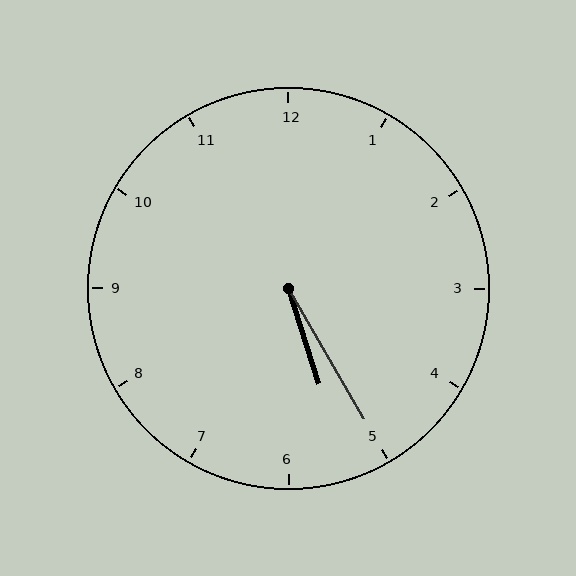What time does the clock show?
5:25.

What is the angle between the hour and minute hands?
Approximately 12 degrees.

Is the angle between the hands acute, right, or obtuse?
It is acute.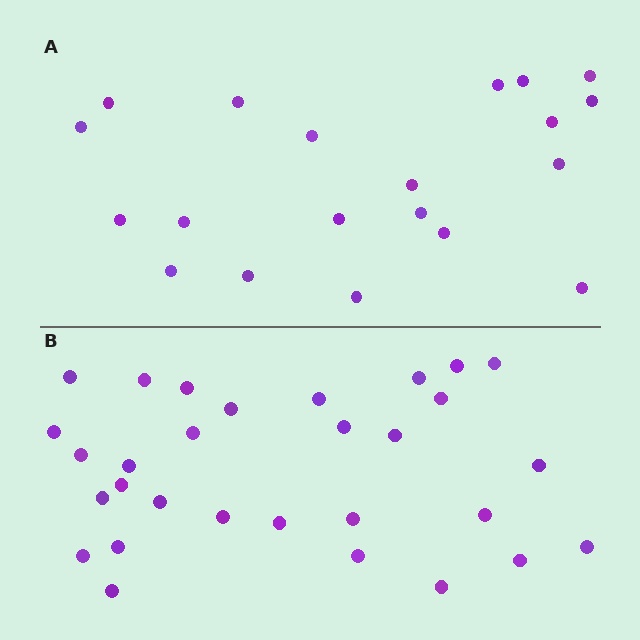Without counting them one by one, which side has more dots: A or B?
Region B (the bottom region) has more dots.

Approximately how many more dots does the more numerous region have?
Region B has roughly 10 or so more dots than region A.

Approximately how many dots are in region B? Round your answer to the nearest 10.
About 30 dots.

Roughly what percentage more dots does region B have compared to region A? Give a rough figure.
About 50% more.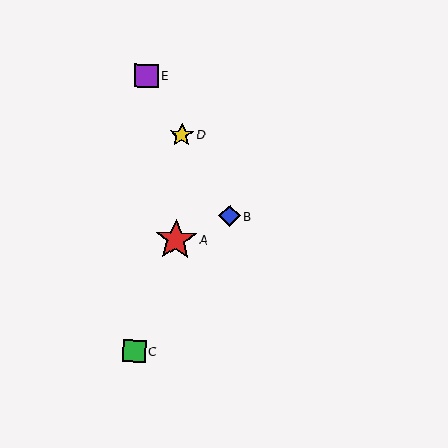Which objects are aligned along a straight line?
Objects B, D, E are aligned along a straight line.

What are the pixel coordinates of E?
Object E is at (146, 76).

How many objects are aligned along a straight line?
3 objects (B, D, E) are aligned along a straight line.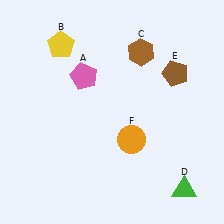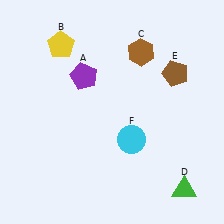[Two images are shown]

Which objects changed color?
A changed from pink to purple. F changed from orange to cyan.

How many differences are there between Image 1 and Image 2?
There are 2 differences between the two images.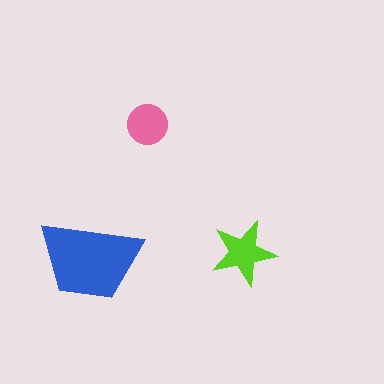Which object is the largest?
The blue trapezoid.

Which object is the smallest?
The pink circle.